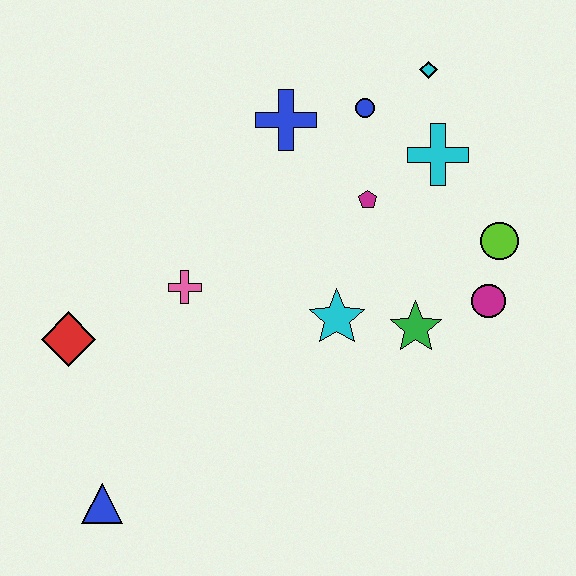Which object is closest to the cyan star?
The green star is closest to the cyan star.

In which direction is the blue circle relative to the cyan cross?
The blue circle is to the left of the cyan cross.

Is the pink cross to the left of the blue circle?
Yes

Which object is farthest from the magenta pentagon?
The blue triangle is farthest from the magenta pentagon.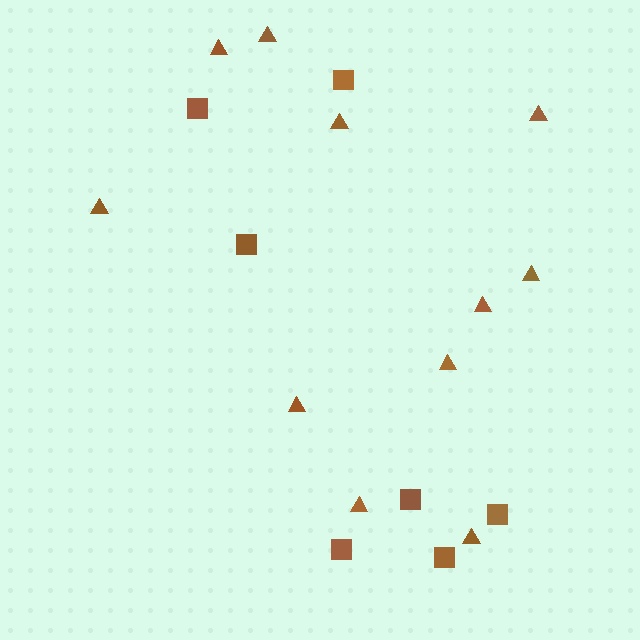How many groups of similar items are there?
There are 2 groups: one group of squares (7) and one group of triangles (11).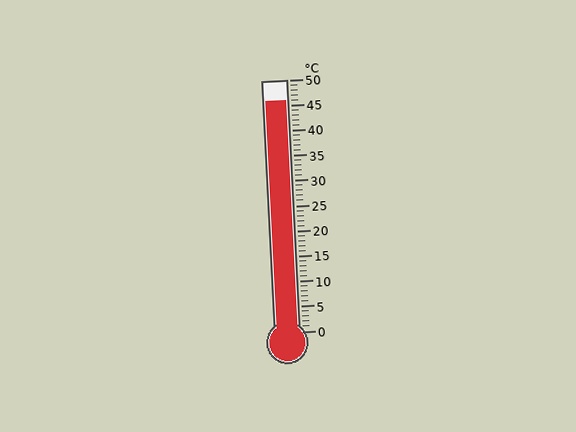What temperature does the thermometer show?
The thermometer shows approximately 46°C.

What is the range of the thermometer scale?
The thermometer scale ranges from 0°C to 50°C.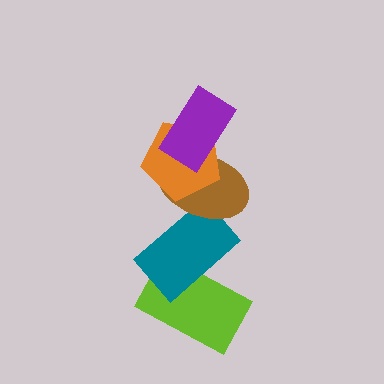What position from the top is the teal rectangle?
The teal rectangle is 4th from the top.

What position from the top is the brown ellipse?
The brown ellipse is 3rd from the top.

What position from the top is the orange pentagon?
The orange pentagon is 2nd from the top.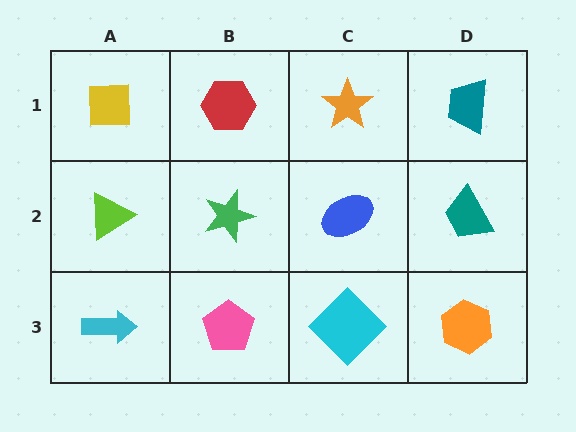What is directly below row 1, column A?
A lime triangle.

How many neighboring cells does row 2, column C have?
4.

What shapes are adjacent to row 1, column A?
A lime triangle (row 2, column A), a red hexagon (row 1, column B).